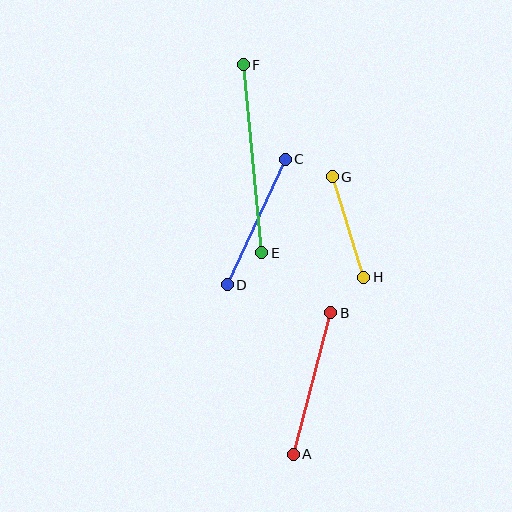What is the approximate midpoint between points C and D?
The midpoint is at approximately (256, 222) pixels.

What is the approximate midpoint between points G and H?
The midpoint is at approximately (348, 227) pixels.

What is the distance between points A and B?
The distance is approximately 146 pixels.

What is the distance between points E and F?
The distance is approximately 189 pixels.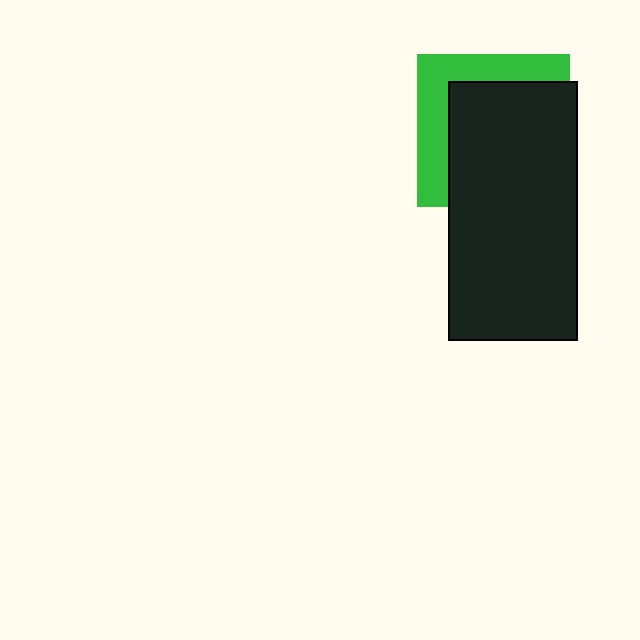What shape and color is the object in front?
The object in front is a black rectangle.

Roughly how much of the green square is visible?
A small part of it is visible (roughly 34%).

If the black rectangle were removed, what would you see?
You would see the complete green square.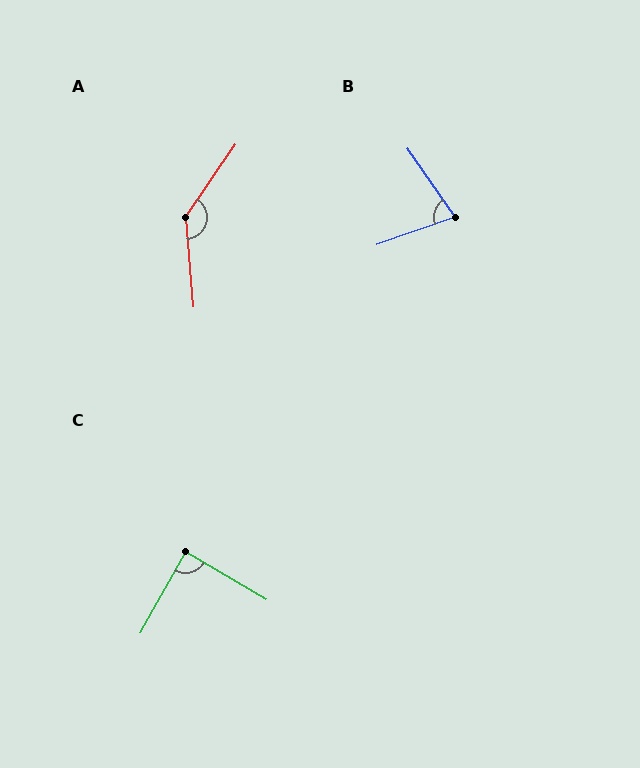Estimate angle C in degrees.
Approximately 88 degrees.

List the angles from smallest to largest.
B (75°), C (88°), A (141°).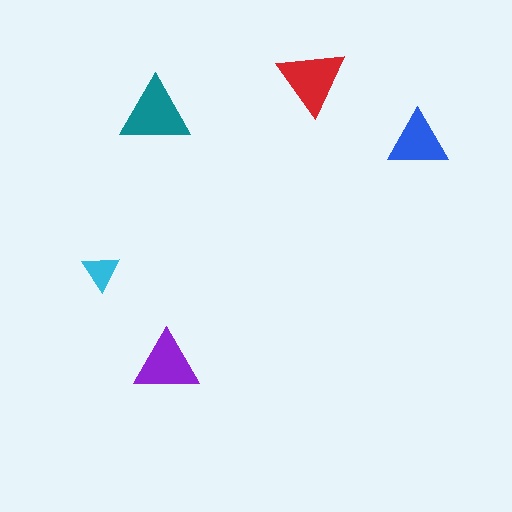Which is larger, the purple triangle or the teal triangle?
The teal one.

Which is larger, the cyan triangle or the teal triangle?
The teal one.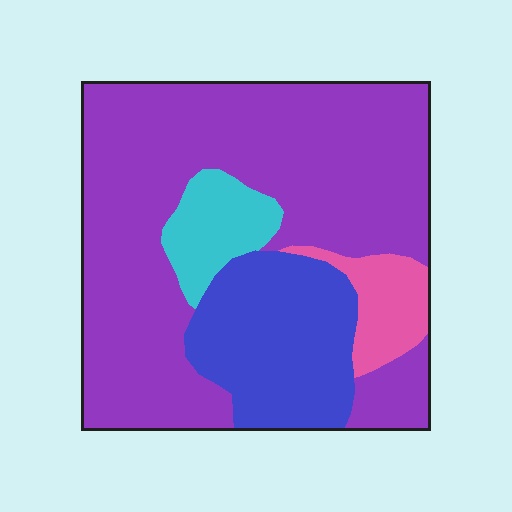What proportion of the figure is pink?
Pink takes up less than a sixth of the figure.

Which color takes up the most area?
Purple, at roughly 65%.